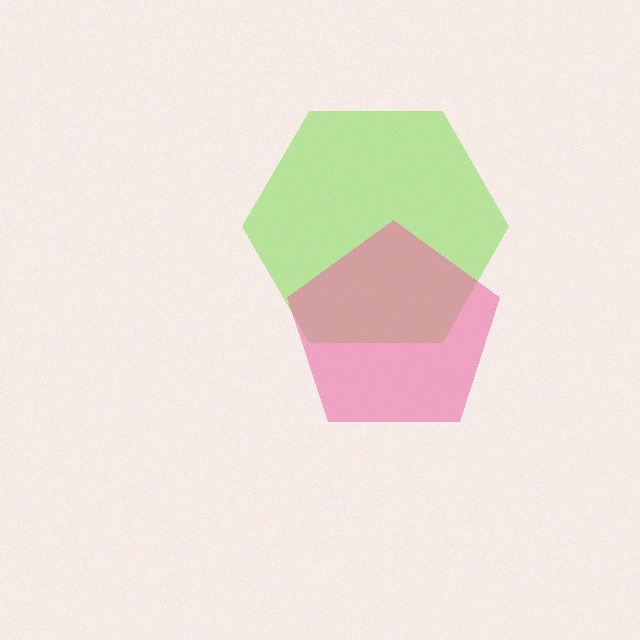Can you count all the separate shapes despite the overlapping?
Yes, there are 2 separate shapes.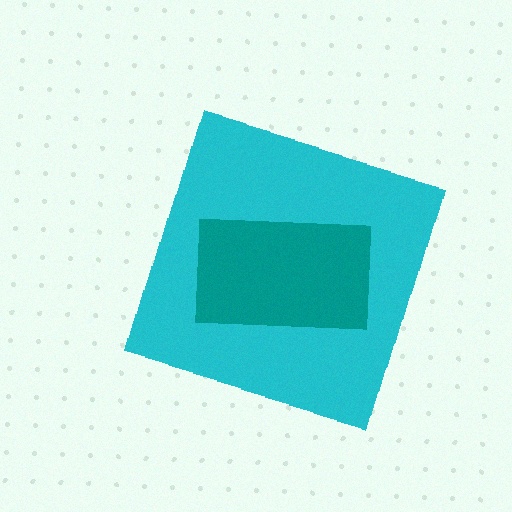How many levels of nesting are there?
2.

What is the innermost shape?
The teal rectangle.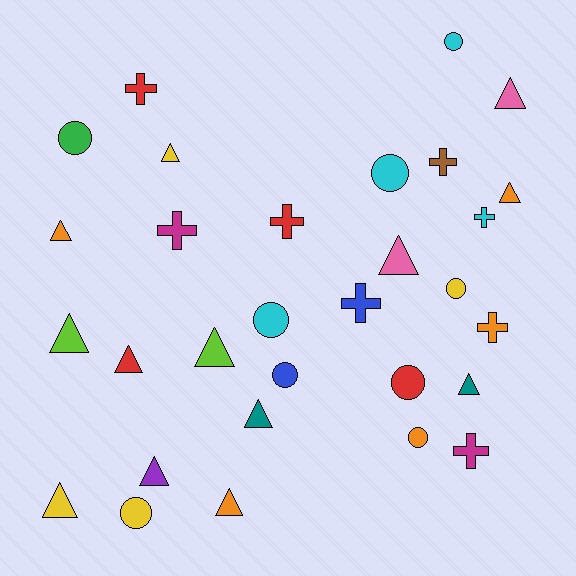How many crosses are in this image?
There are 8 crosses.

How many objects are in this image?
There are 30 objects.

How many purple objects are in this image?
There is 1 purple object.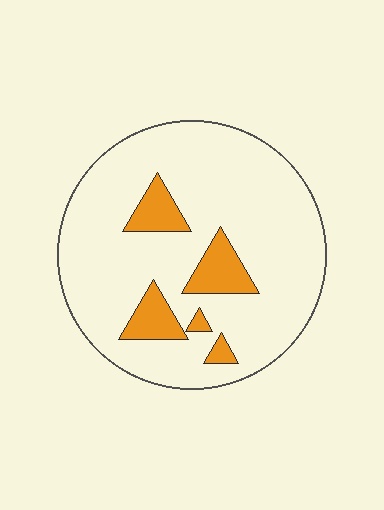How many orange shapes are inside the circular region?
5.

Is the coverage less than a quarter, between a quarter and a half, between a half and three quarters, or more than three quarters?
Less than a quarter.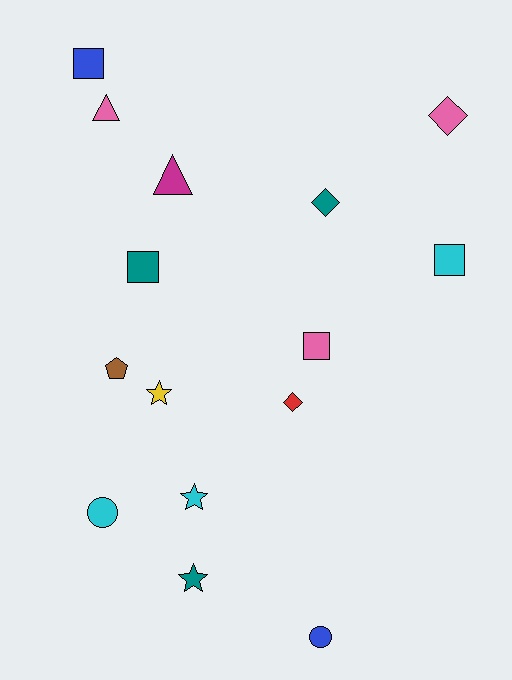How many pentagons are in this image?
There is 1 pentagon.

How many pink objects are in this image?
There are 3 pink objects.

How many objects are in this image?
There are 15 objects.